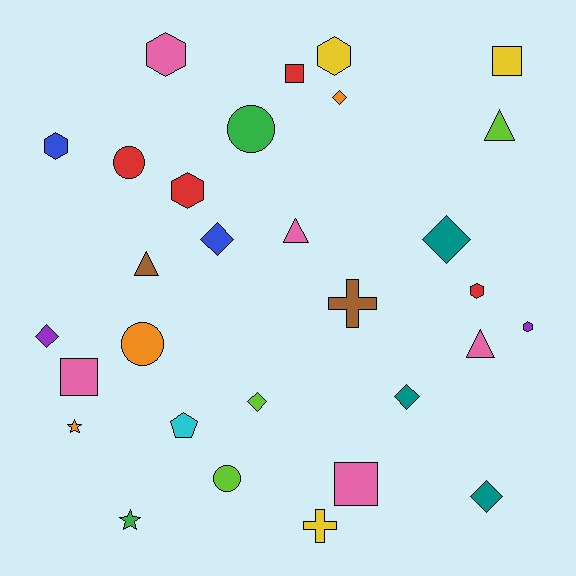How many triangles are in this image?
There are 4 triangles.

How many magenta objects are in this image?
There are no magenta objects.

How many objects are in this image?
There are 30 objects.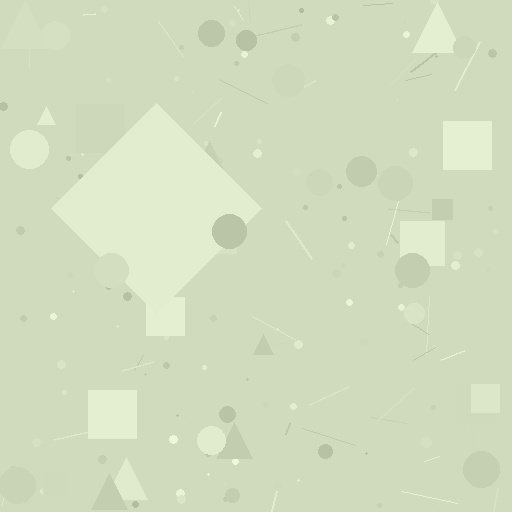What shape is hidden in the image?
A diamond is hidden in the image.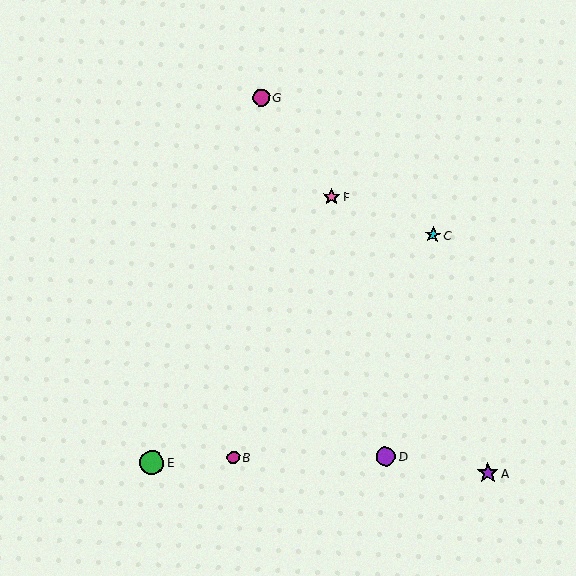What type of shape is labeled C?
Shape C is a cyan star.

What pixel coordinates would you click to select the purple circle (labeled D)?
Click at (386, 457) to select the purple circle D.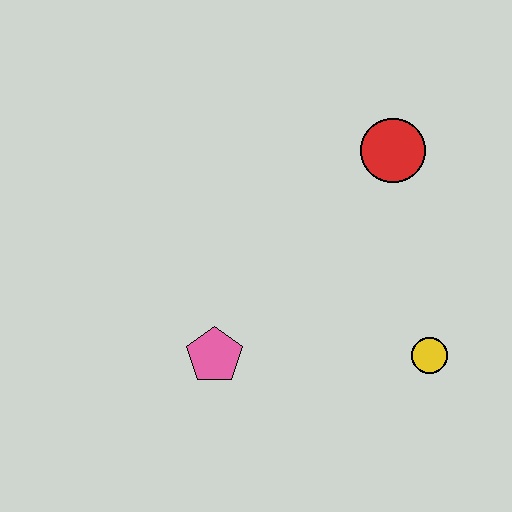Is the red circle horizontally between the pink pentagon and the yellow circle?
Yes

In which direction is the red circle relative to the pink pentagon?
The red circle is above the pink pentagon.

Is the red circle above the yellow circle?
Yes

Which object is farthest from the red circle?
The pink pentagon is farthest from the red circle.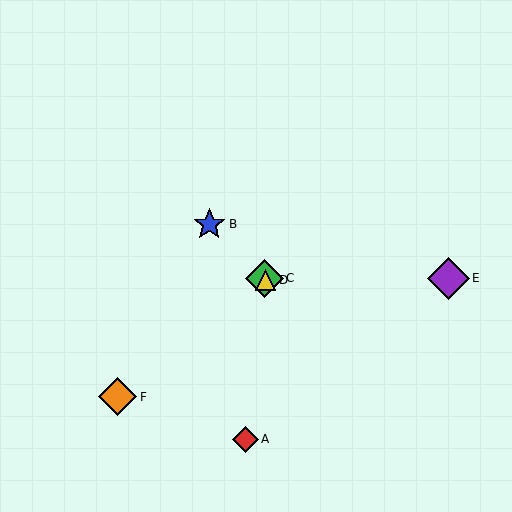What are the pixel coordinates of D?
Object D is at (266, 280).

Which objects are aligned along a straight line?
Objects B, C, D are aligned along a straight line.